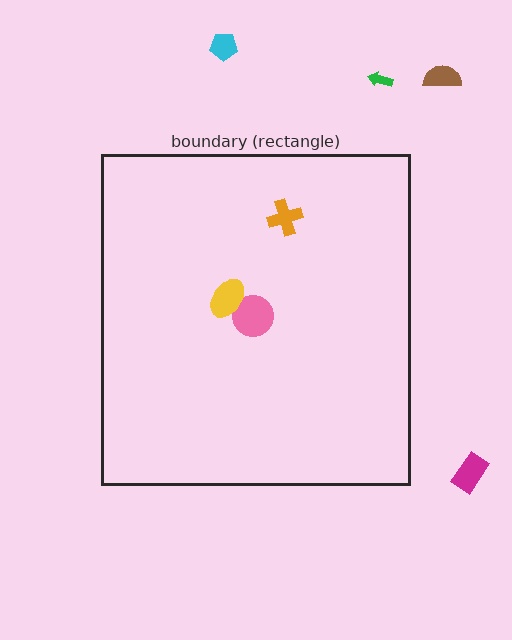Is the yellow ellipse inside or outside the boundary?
Inside.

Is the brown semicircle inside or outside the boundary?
Outside.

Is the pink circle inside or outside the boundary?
Inside.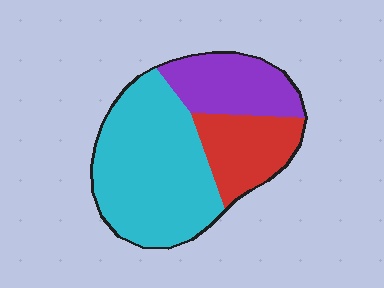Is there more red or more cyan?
Cyan.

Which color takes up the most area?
Cyan, at roughly 55%.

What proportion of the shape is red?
Red covers 22% of the shape.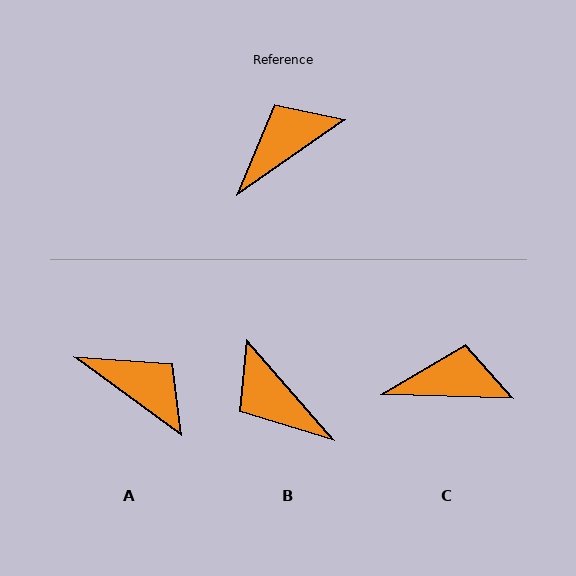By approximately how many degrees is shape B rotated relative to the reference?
Approximately 96 degrees counter-clockwise.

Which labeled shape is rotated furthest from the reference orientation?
B, about 96 degrees away.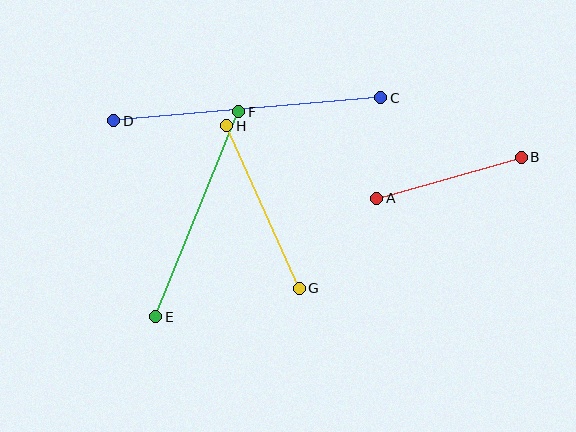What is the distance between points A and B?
The distance is approximately 150 pixels.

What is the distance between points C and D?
The distance is approximately 268 pixels.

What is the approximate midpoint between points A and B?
The midpoint is at approximately (449, 178) pixels.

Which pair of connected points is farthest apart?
Points C and D are farthest apart.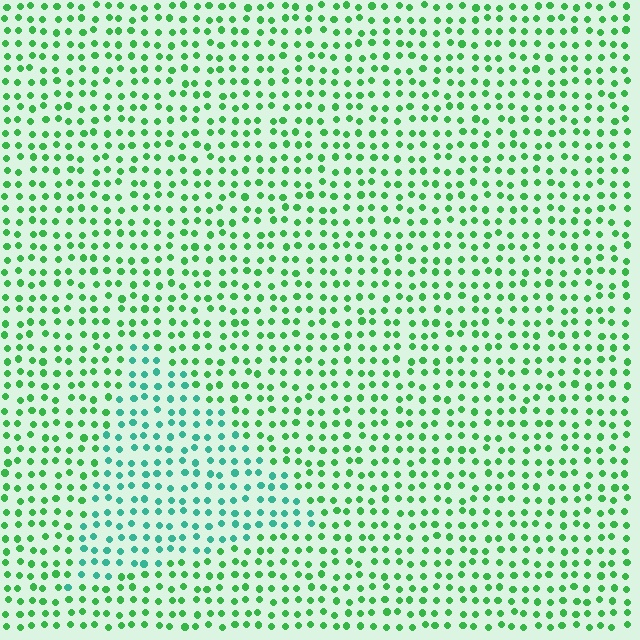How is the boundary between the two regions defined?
The boundary is defined purely by a slight shift in hue (about 37 degrees). Spacing, size, and orientation are identical on both sides.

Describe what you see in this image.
The image is filled with small green elements in a uniform arrangement. A triangle-shaped region is visible where the elements are tinted to a slightly different hue, forming a subtle color boundary.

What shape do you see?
I see a triangle.